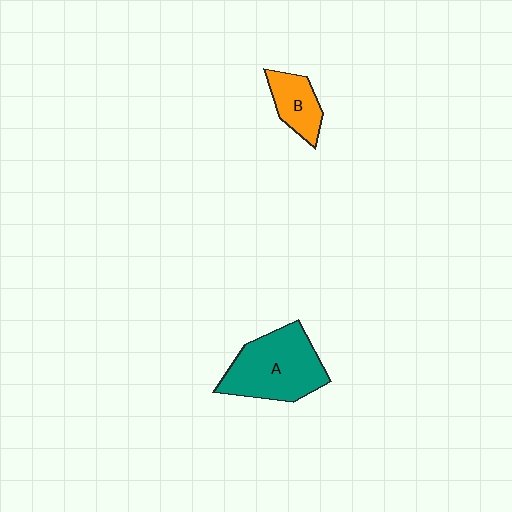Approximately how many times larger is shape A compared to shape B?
Approximately 2.2 times.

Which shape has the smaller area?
Shape B (orange).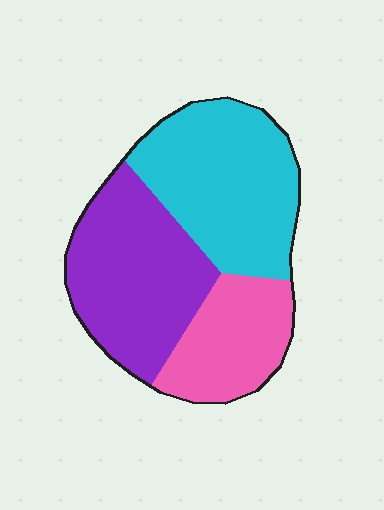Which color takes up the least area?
Pink, at roughly 25%.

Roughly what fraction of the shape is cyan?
Cyan takes up about two fifths (2/5) of the shape.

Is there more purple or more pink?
Purple.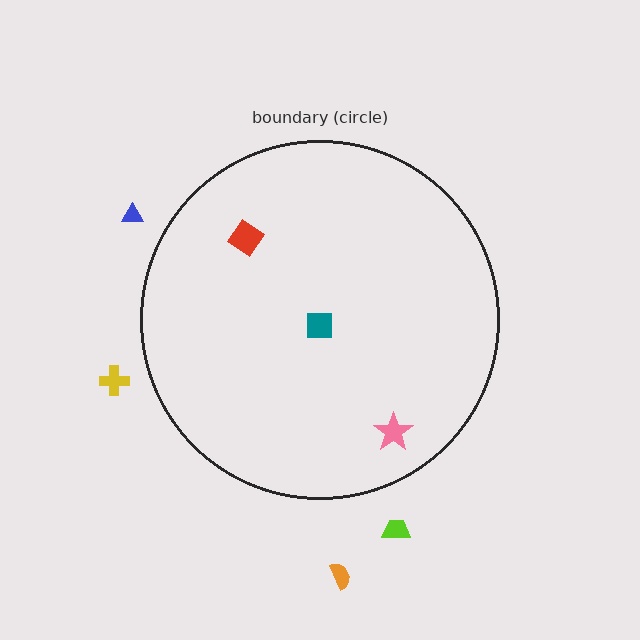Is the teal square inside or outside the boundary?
Inside.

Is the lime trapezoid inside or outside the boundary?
Outside.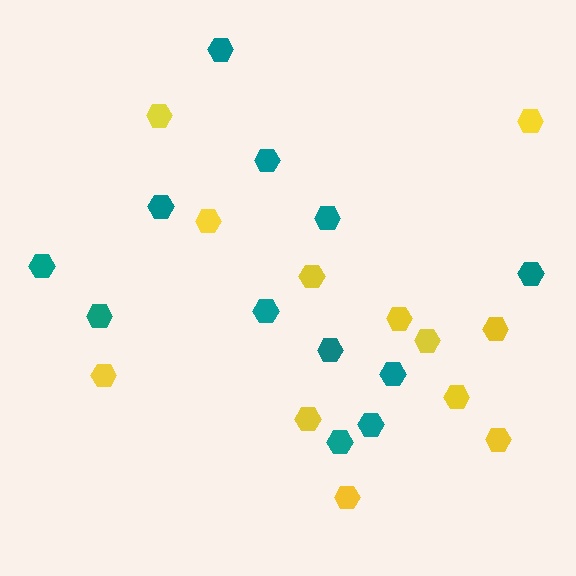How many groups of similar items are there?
There are 2 groups: one group of teal hexagons (12) and one group of yellow hexagons (12).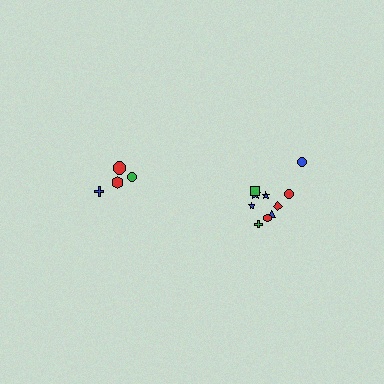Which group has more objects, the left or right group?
The right group.